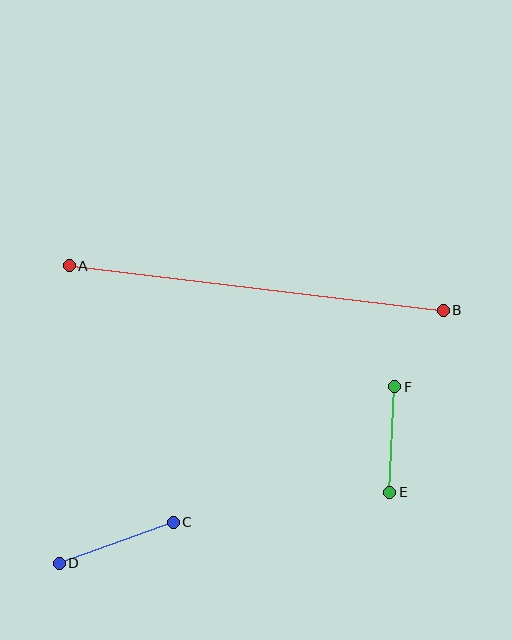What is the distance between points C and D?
The distance is approximately 121 pixels.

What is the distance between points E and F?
The distance is approximately 106 pixels.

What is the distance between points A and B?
The distance is approximately 377 pixels.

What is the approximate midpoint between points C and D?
The midpoint is at approximately (116, 543) pixels.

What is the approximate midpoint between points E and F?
The midpoint is at approximately (392, 440) pixels.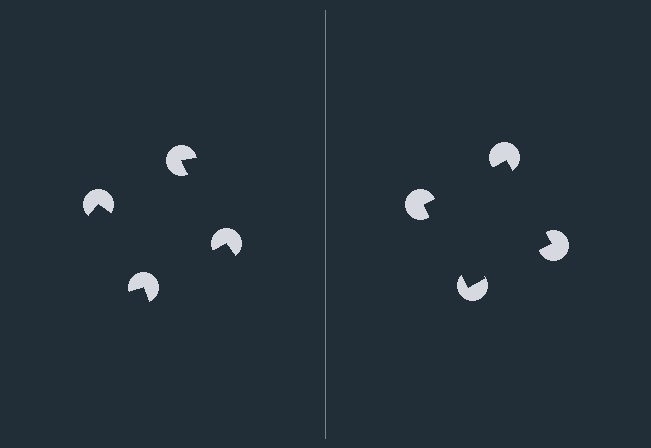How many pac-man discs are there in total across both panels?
8 — 4 on each side.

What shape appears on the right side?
An illusory square.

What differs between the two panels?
The pac-man discs are positioned identically on both sides; only the wedge orientations differ. On the right they align to a square; on the left they are misaligned.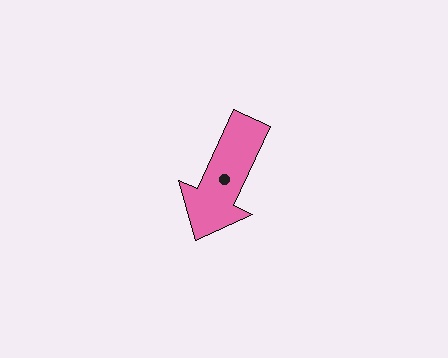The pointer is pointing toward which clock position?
Roughly 7 o'clock.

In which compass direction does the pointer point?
Southwest.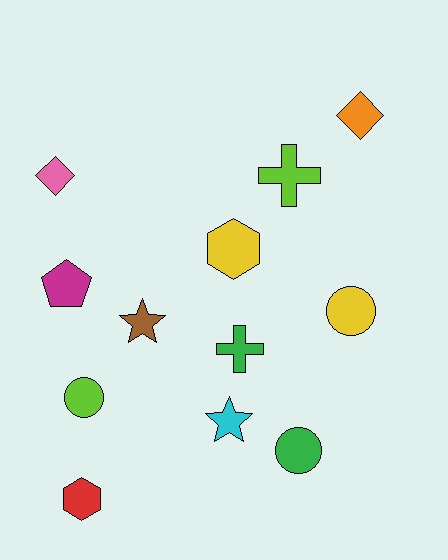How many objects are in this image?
There are 12 objects.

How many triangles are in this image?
There are no triangles.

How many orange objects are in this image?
There is 1 orange object.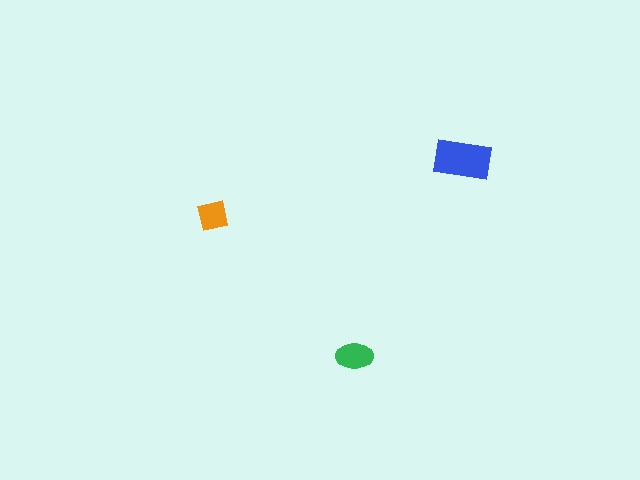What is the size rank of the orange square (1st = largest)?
3rd.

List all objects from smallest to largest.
The orange square, the green ellipse, the blue rectangle.